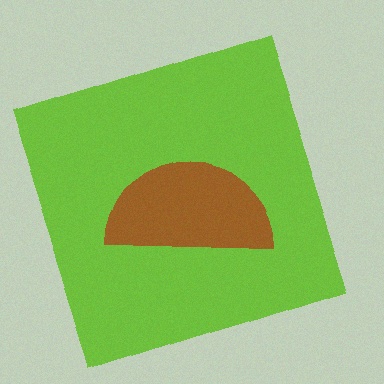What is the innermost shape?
The brown semicircle.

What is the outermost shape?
The lime square.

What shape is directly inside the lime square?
The brown semicircle.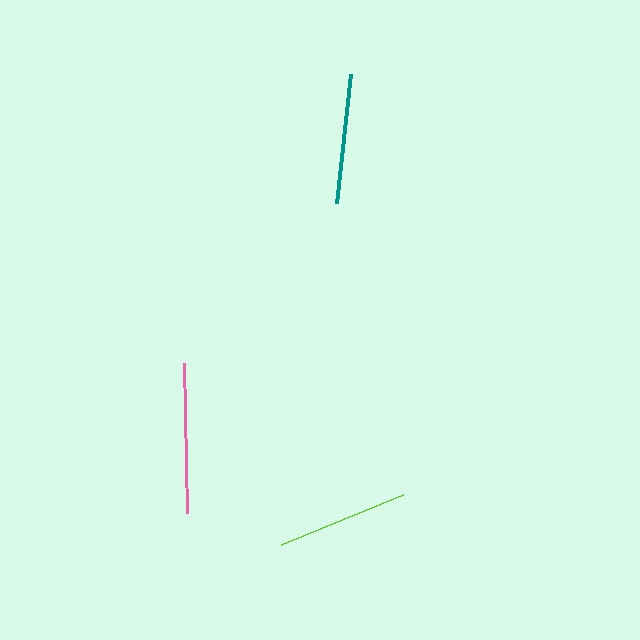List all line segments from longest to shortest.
From longest to shortest: pink, lime, teal.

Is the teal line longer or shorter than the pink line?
The pink line is longer than the teal line.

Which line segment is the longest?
The pink line is the longest at approximately 150 pixels.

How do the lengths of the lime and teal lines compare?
The lime and teal lines are approximately the same length.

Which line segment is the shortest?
The teal line is the shortest at approximately 130 pixels.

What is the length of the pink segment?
The pink segment is approximately 150 pixels long.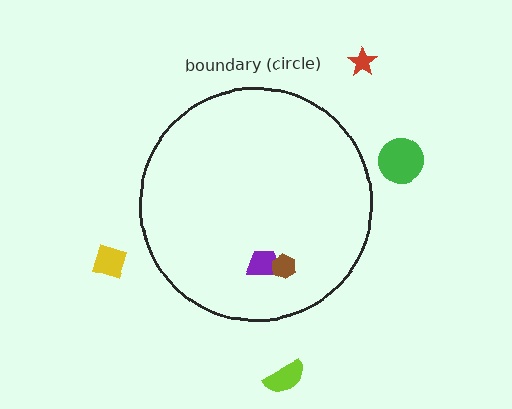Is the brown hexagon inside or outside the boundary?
Inside.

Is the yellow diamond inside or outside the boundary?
Outside.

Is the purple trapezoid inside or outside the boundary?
Inside.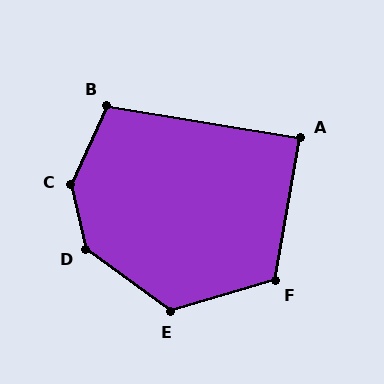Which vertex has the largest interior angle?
C, at approximately 143 degrees.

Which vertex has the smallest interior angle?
A, at approximately 89 degrees.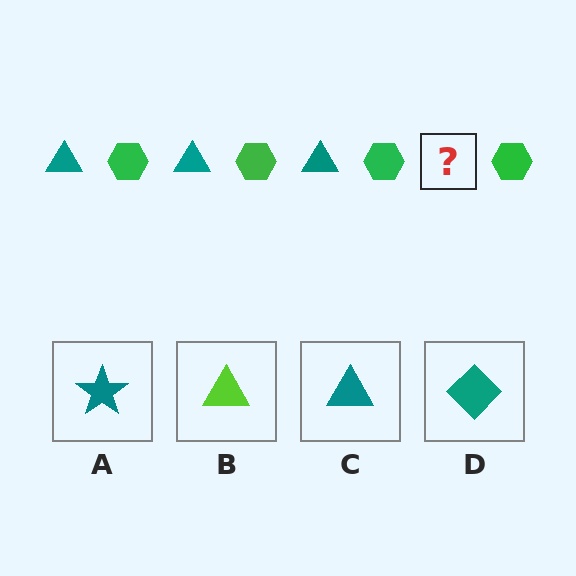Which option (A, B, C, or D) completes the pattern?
C.